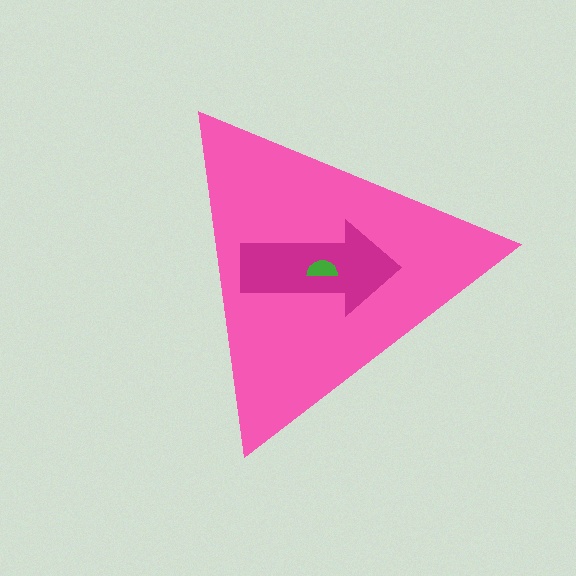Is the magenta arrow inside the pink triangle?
Yes.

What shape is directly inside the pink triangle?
The magenta arrow.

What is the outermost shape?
The pink triangle.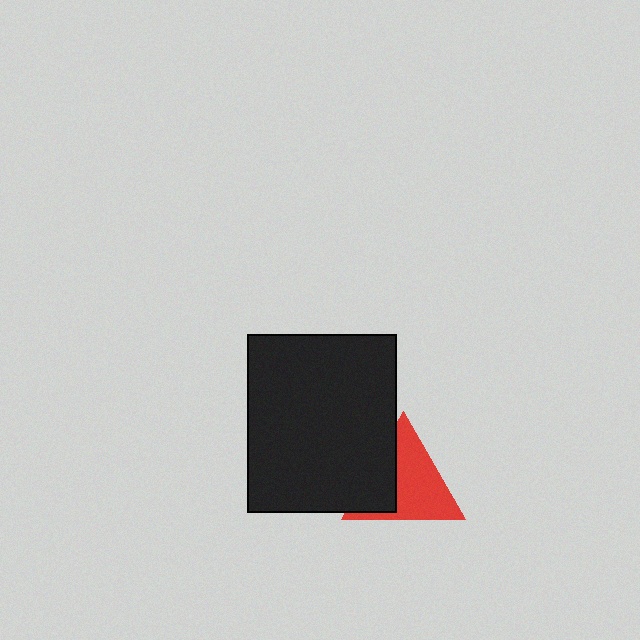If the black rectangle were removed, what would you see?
You would see the complete red triangle.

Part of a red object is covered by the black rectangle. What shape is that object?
It is a triangle.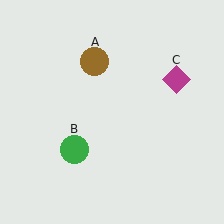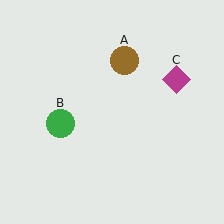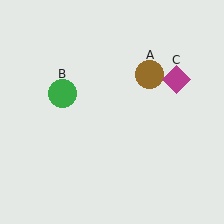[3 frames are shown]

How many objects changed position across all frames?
2 objects changed position: brown circle (object A), green circle (object B).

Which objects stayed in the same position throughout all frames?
Magenta diamond (object C) remained stationary.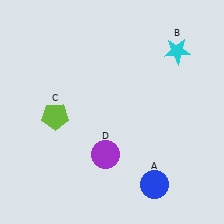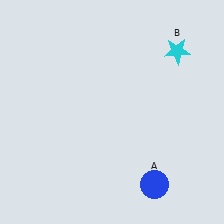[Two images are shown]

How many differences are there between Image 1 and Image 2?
There are 2 differences between the two images.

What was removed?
The purple circle (D), the lime pentagon (C) were removed in Image 2.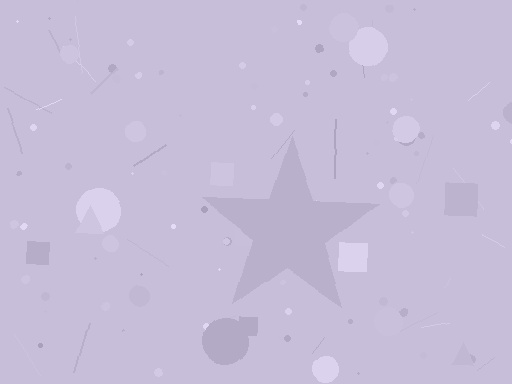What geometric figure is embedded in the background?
A star is embedded in the background.